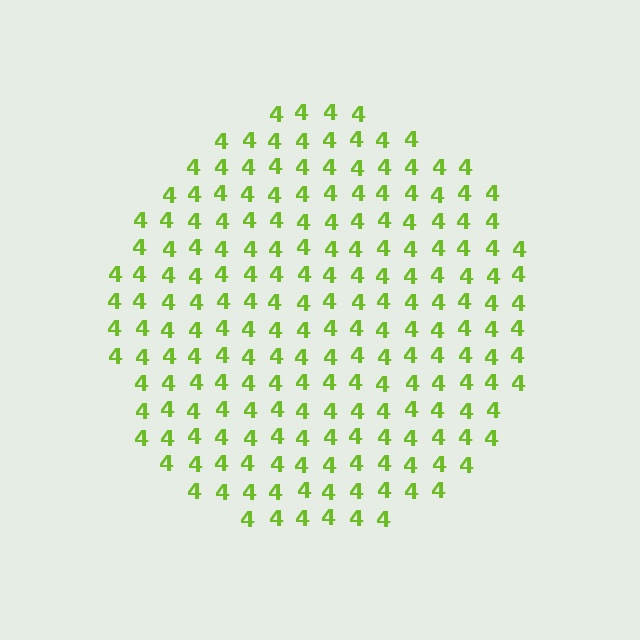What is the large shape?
The large shape is a circle.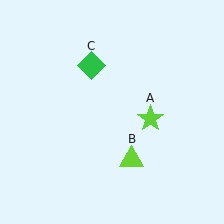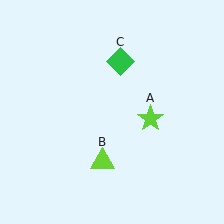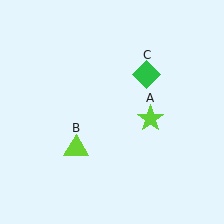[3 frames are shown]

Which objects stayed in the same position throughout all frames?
Lime star (object A) remained stationary.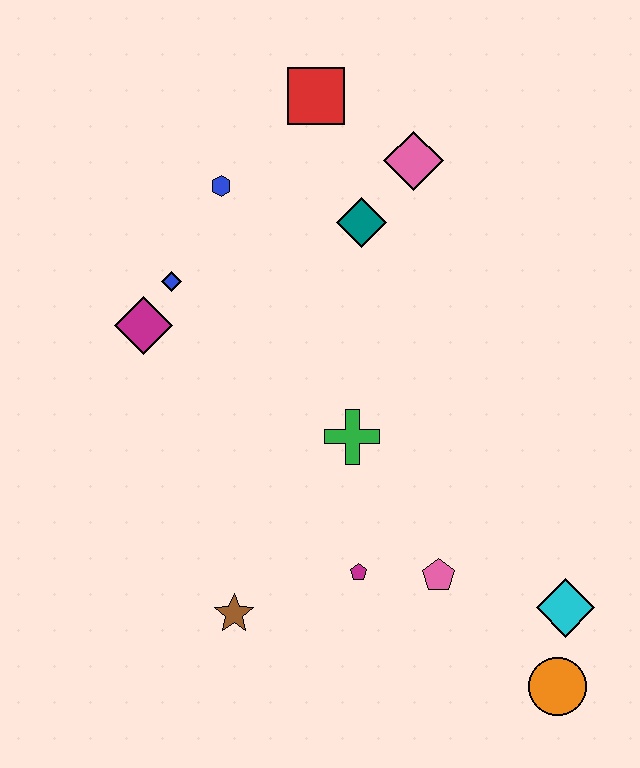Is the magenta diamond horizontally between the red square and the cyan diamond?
No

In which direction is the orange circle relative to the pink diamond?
The orange circle is below the pink diamond.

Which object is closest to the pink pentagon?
The magenta pentagon is closest to the pink pentagon.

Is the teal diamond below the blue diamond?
No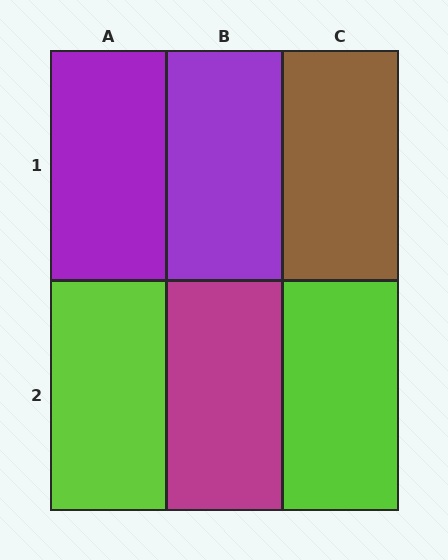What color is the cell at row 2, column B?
Magenta.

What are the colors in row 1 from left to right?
Purple, purple, brown.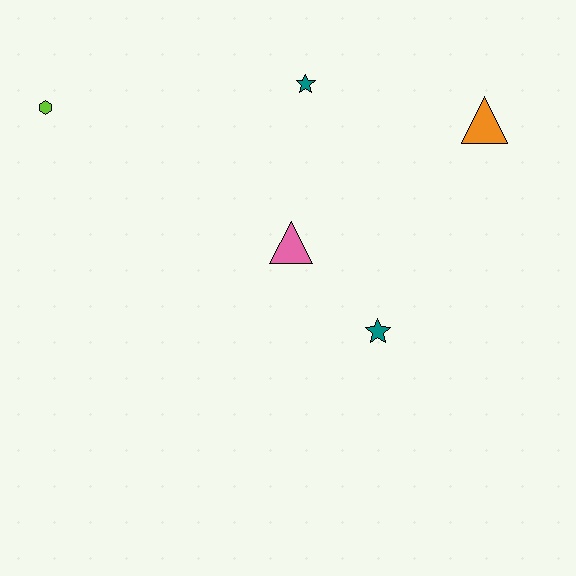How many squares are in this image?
There are no squares.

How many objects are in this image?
There are 5 objects.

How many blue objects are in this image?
There are no blue objects.